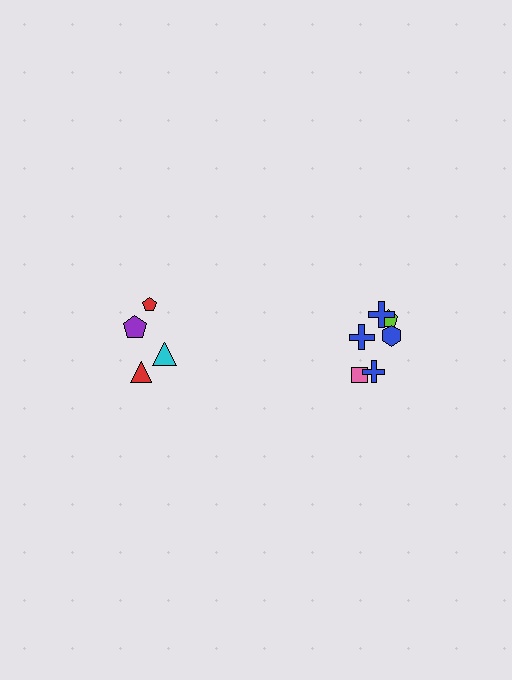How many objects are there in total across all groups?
There are 10 objects.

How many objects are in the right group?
There are 6 objects.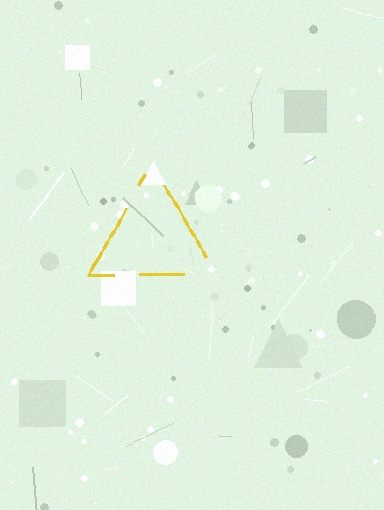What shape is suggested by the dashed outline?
The dashed outline suggests a triangle.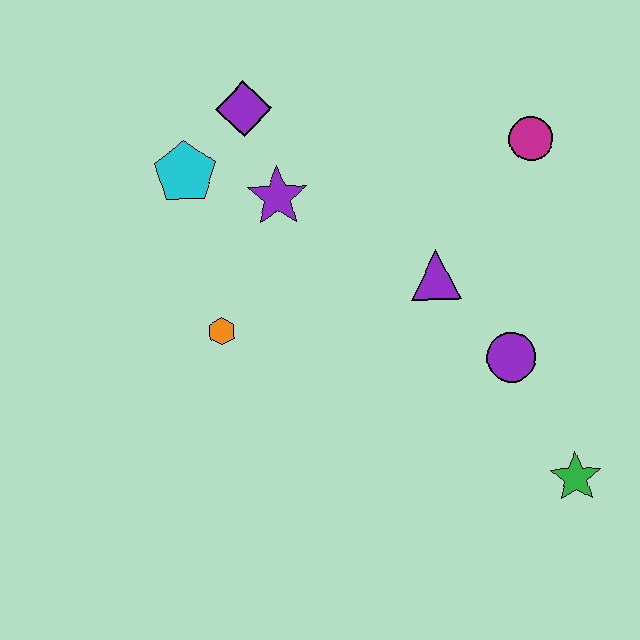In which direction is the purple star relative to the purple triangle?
The purple star is to the left of the purple triangle.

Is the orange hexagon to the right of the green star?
No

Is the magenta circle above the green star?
Yes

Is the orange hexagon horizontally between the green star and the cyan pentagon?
Yes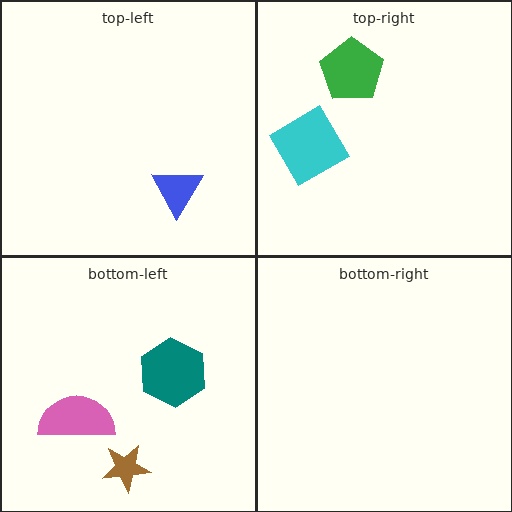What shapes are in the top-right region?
The green pentagon, the cyan diamond.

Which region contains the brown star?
The bottom-left region.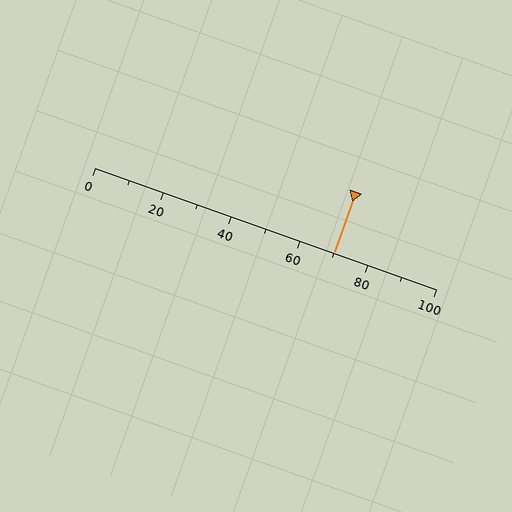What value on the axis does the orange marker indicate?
The marker indicates approximately 70.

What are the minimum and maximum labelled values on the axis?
The axis runs from 0 to 100.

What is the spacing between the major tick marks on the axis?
The major ticks are spaced 20 apart.